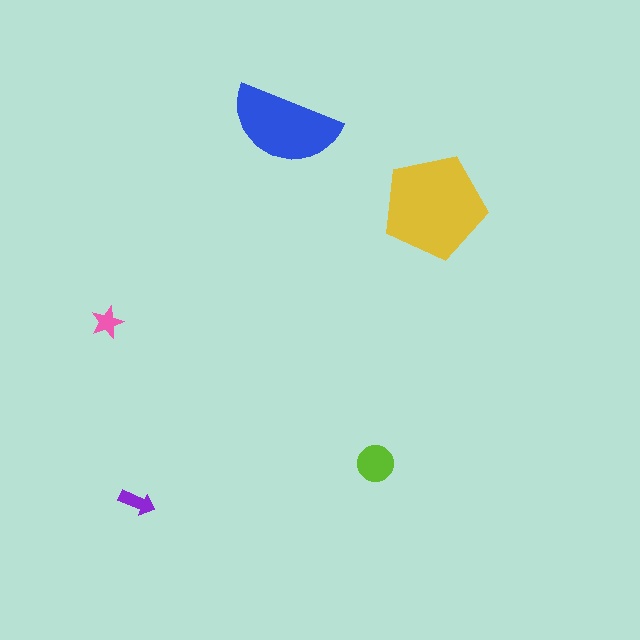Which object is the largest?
The yellow pentagon.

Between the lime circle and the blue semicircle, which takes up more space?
The blue semicircle.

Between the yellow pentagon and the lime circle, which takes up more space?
The yellow pentagon.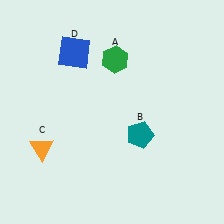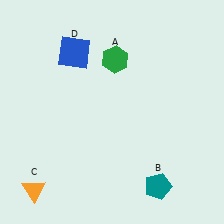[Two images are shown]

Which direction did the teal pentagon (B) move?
The teal pentagon (B) moved down.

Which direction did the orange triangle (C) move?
The orange triangle (C) moved down.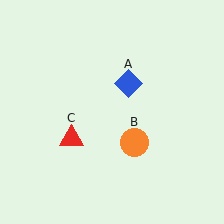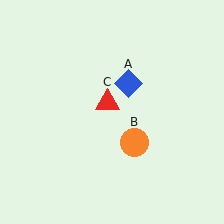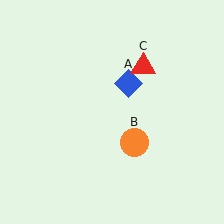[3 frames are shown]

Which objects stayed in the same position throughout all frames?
Blue diamond (object A) and orange circle (object B) remained stationary.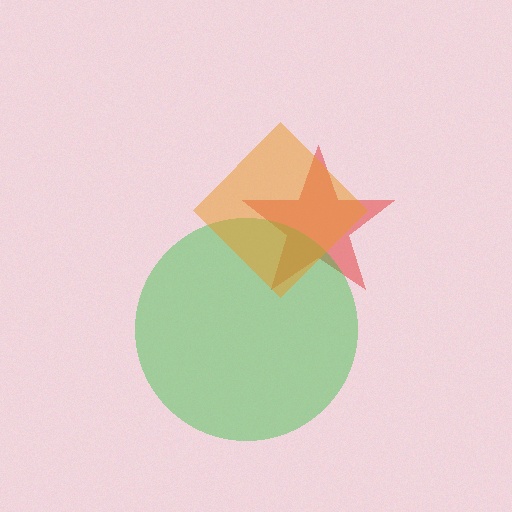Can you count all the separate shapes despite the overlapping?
Yes, there are 3 separate shapes.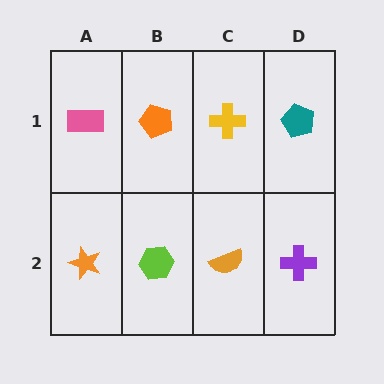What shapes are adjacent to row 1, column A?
An orange star (row 2, column A), an orange pentagon (row 1, column B).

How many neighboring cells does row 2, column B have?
3.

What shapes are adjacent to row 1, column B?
A lime hexagon (row 2, column B), a pink rectangle (row 1, column A), a yellow cross (row 1, column C).